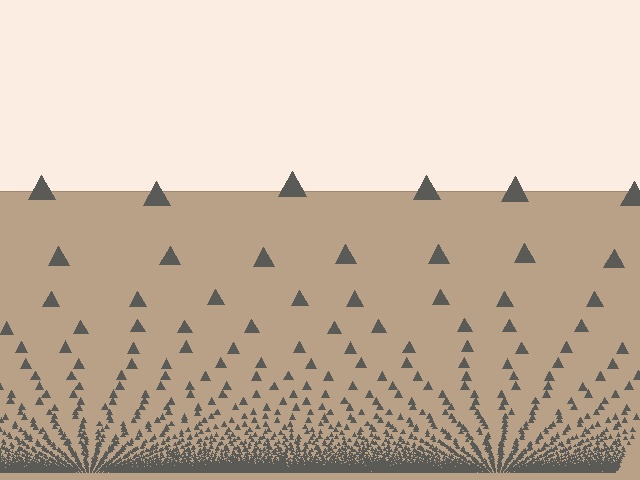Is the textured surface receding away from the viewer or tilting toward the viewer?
The surface appears to tilt toward the viewer. Texture elements get larger and sparser toward the top.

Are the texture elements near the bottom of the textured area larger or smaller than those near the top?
Smaller. The gradient is inverted — elements near the bottom are smaller and denser.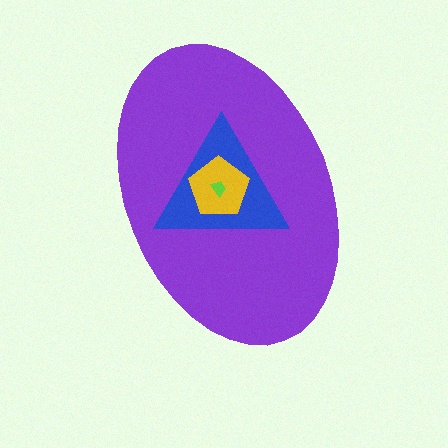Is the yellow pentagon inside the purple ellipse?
Yes.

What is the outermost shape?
The purple ellipse.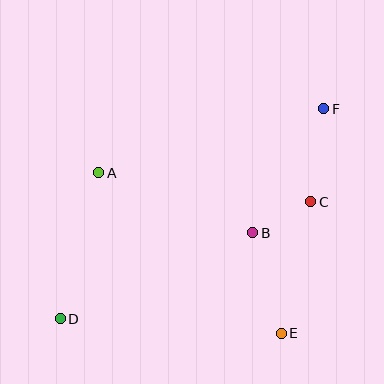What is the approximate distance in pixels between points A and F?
The distance between A and F is approximately 234 pixels.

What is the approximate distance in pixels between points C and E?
The distance between C and E is approximately 135 pixels.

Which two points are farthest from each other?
Points D and F are farthest from each other.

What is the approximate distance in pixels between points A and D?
The distance between A and D is approximately 151 pixels.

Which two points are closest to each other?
Points B and C are closest to each other.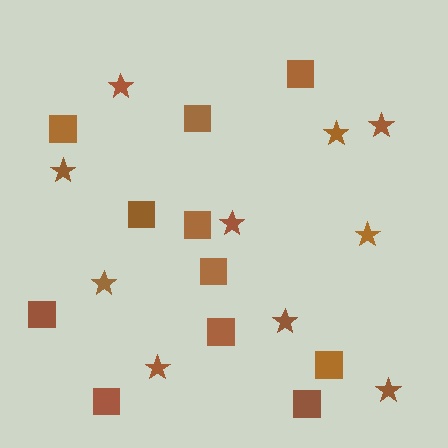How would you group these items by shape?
There are 2 groups: one group of stars (10) and one group of squares (11).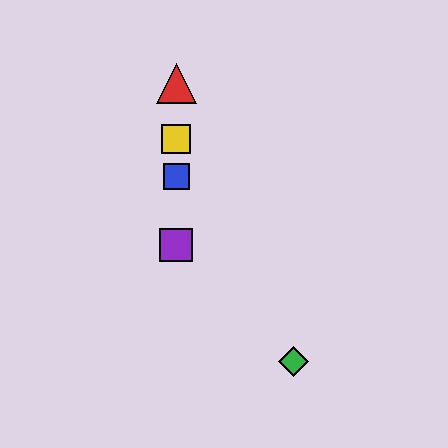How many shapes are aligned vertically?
4 shapes (the red triangle, the blue square, the yellow square, the purple square) are aligned vertically.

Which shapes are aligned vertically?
The red triangle, the blue square, the yellow square, the purple square are aligned vertically.